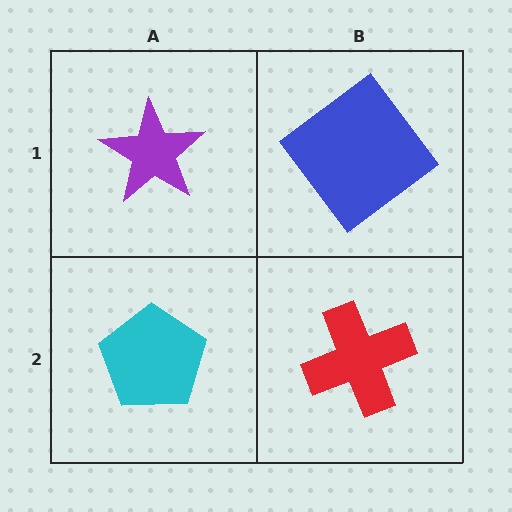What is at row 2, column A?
A cyan pentagon.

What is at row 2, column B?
A red cross.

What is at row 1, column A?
A purple star.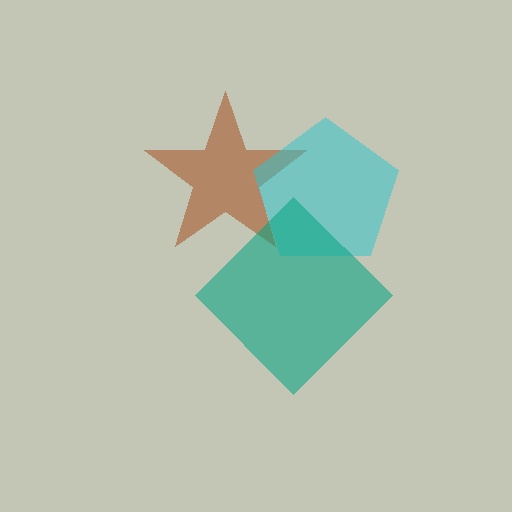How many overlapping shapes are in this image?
There are 3 overlapping shapes in the image.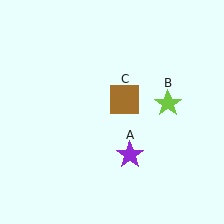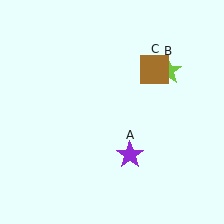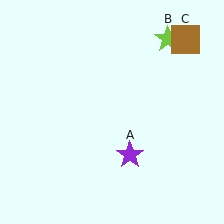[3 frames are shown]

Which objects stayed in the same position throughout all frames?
Purple star (object A) remained stationary.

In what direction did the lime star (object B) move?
The lime star (object B) moved up.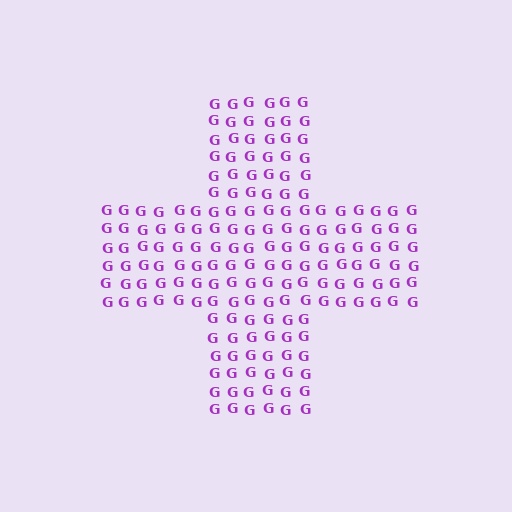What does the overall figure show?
The overall figure shows a cross.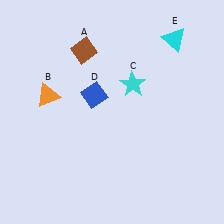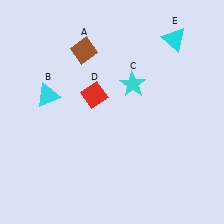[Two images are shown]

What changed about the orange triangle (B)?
In Image 1, B is orange. In Image 2, it changed to cyan.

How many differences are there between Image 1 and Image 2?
There are 2 differences between the two images.